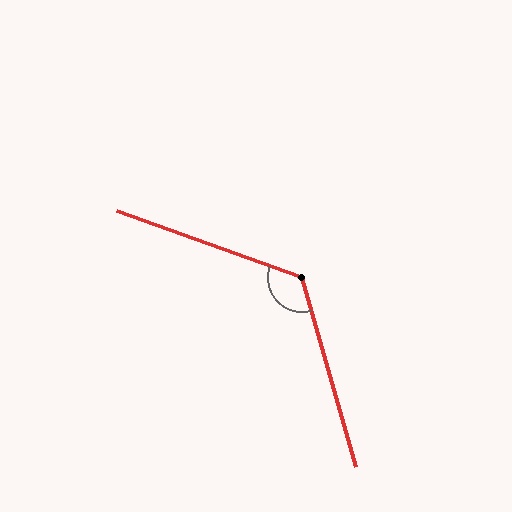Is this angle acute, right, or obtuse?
It is obtuse.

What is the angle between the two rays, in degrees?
Approximately 126 degrees.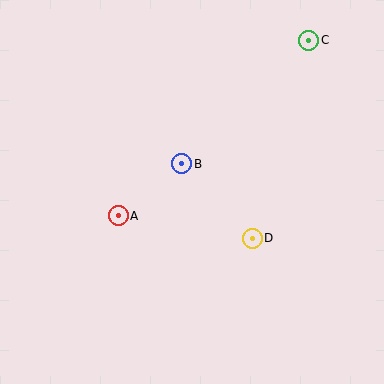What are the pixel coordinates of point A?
Point A is at (118, 216).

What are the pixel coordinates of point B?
Point B is at (182, 164).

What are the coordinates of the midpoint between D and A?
The midpoint between D and A is at (185, 227).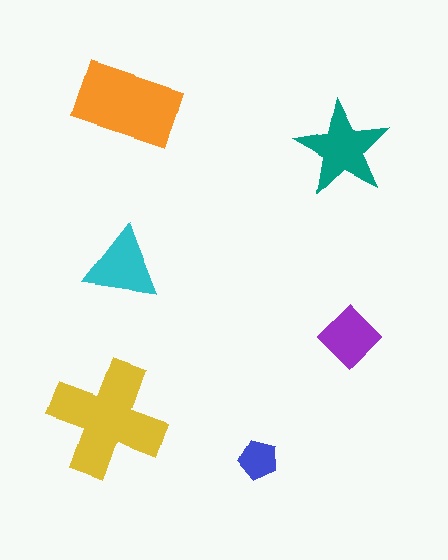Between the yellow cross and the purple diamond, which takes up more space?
The yellow cross.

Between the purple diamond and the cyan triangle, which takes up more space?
The cyan triangle.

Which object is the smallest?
The blue pentagon.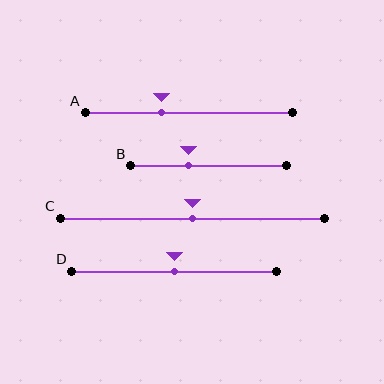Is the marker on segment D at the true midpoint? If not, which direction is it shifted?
Yes, the marker on segment D is at the true midpoint.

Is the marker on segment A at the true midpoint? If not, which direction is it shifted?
No, the marker on segment A is shifted to the left by about 13% of the segment length.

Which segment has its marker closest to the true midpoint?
Segment C has its marker closest to the true midpoint.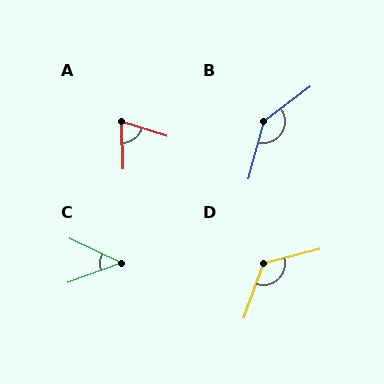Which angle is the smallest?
C, at approximately 45 degrees.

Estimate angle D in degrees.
Approximately 124 degrees.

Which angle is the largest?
B, at approximately 142 degrees.